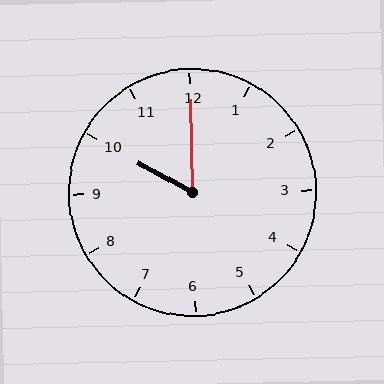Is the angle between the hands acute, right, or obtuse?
It is acute.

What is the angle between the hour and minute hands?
Approximately 60 degrees.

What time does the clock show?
10:00.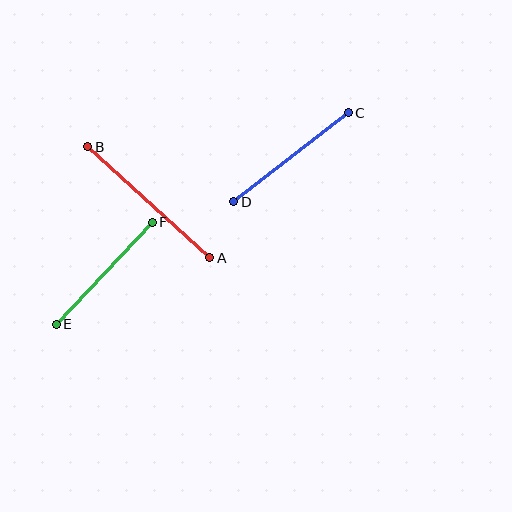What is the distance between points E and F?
The distance is approximately 140 pixels.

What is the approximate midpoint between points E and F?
The midpoint is at approximately (104, 273) pixels.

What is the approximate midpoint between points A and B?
The midpoint is at approximately (149, 202) pixels.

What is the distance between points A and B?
The distance is approximately 165 pixels.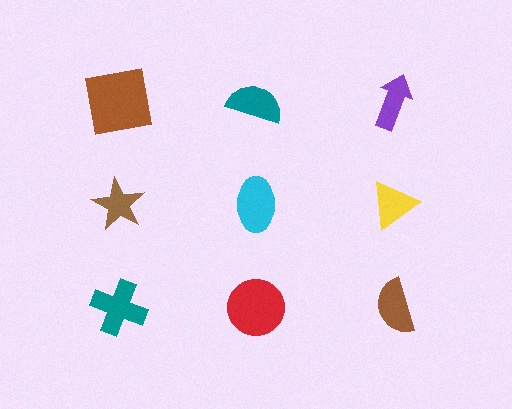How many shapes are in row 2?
3 shapes.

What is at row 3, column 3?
A brown semicircle.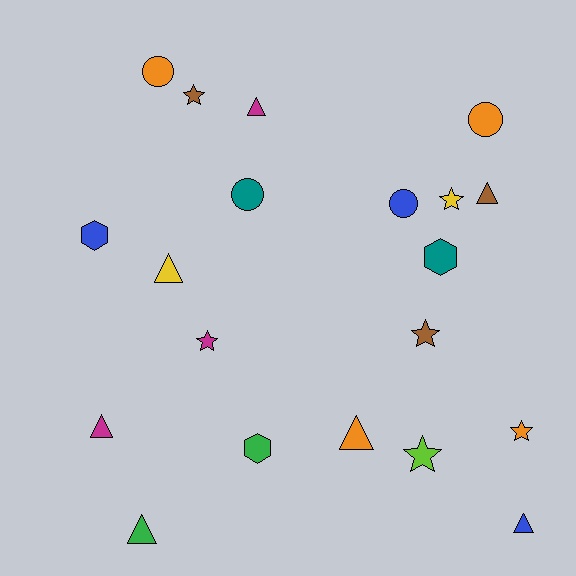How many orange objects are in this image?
There are 4 orange objects.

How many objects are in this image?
There are 20 objects.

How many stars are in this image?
There are 6 stars.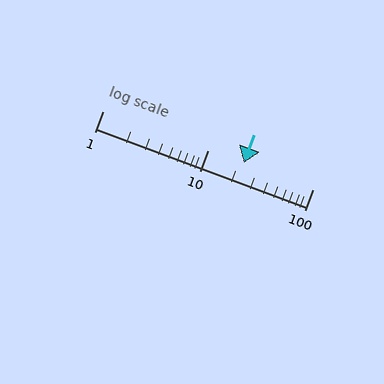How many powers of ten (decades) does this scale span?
The scale spans 2 decades, from 1 to 100.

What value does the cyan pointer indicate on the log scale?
The pointer indicates approximately 22.